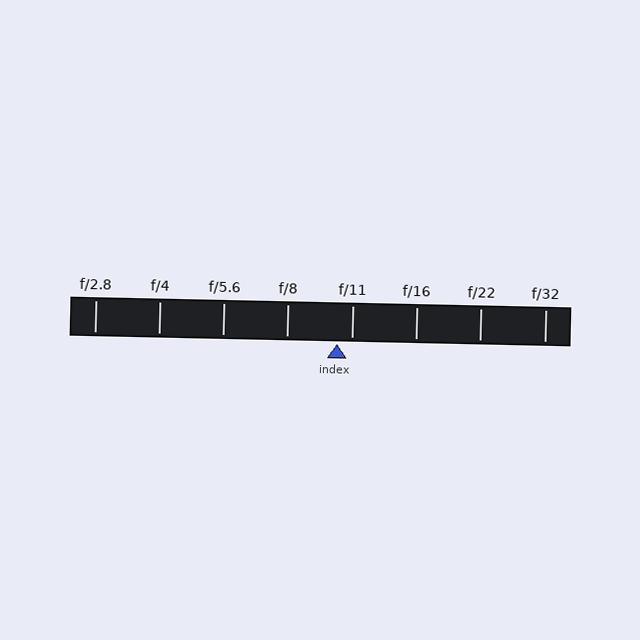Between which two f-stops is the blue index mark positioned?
The index mark is between f/8 and f/11.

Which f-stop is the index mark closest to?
The index mark is closest to f/11.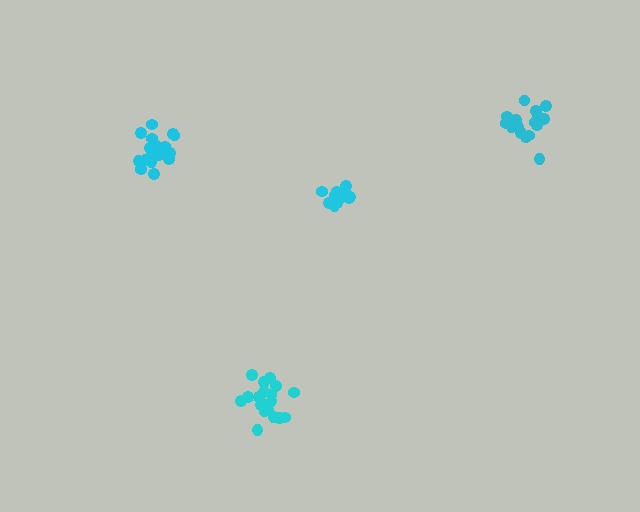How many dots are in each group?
Group 1: 19 dots, Group 2: 18 dots, Group 3: 13 dots, Group 4: 19 dots (69 total).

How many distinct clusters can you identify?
There are 4 distinct clusters.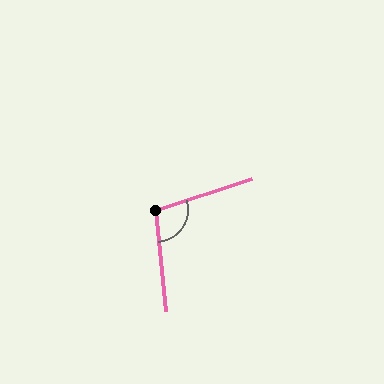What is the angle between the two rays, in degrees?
Approximately 102 degrees.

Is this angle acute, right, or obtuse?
It is obtuse.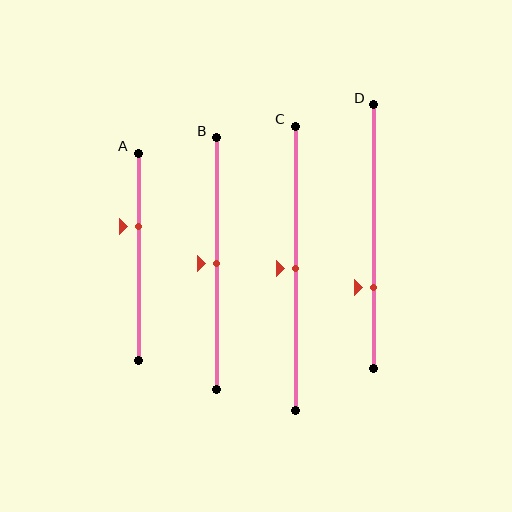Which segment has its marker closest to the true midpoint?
Segment B has its marker closest to the true midpoint.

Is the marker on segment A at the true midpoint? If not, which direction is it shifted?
No, the marker on segment A is shifted upward by about 15% of the segment length.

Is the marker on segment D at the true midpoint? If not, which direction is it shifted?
No, the marker on segment D is shifted downward by about 19% of the segment length.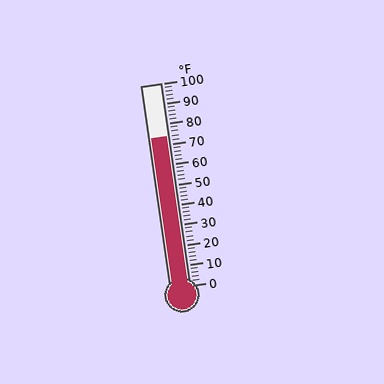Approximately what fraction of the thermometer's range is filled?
The thermometer is filled to approximately 75% of its range.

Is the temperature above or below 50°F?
The temperature is above 50°F.